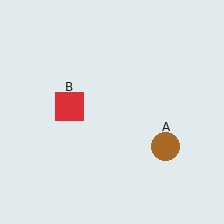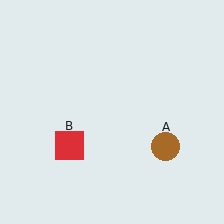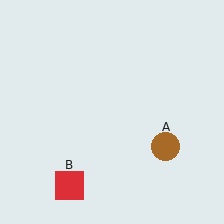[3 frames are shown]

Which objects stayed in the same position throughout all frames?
Brown circle (object A) remained stationary.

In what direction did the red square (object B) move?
The red square (object B) moved down.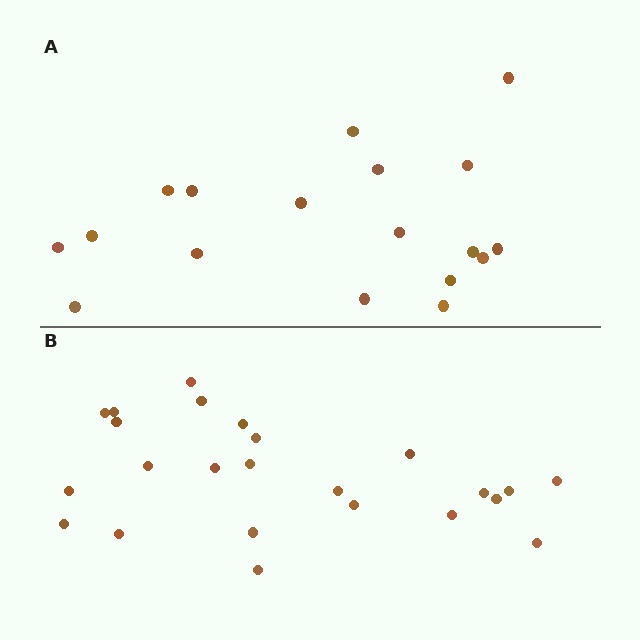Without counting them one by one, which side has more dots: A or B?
Region B (the bottom region) has more dots.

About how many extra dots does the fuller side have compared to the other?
Region B has about 6 more dots than region A.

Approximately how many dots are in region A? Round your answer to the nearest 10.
About 20 dots. (The exact count is 18, which rounds to 20.)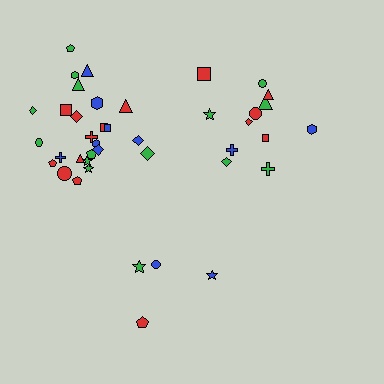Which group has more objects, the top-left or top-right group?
The top-left group.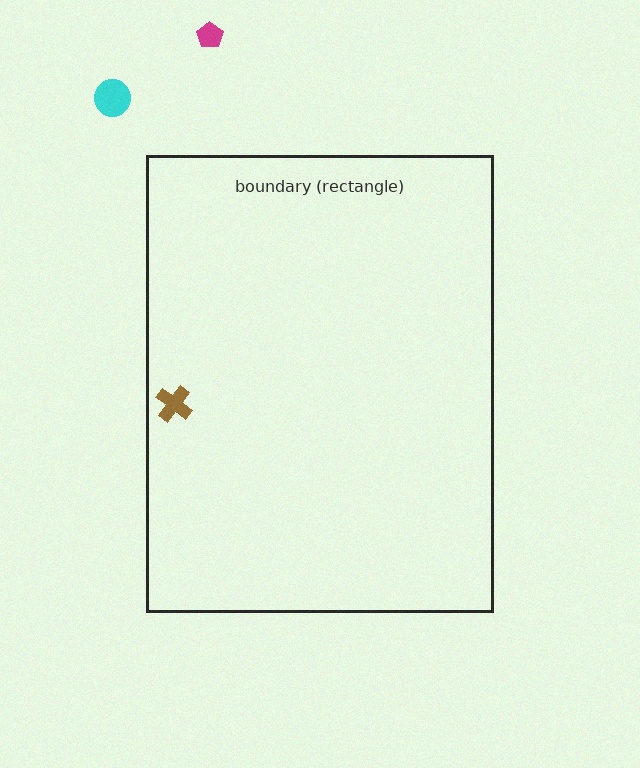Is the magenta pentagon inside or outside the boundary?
Outside.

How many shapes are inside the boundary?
1 inside, 2 outside.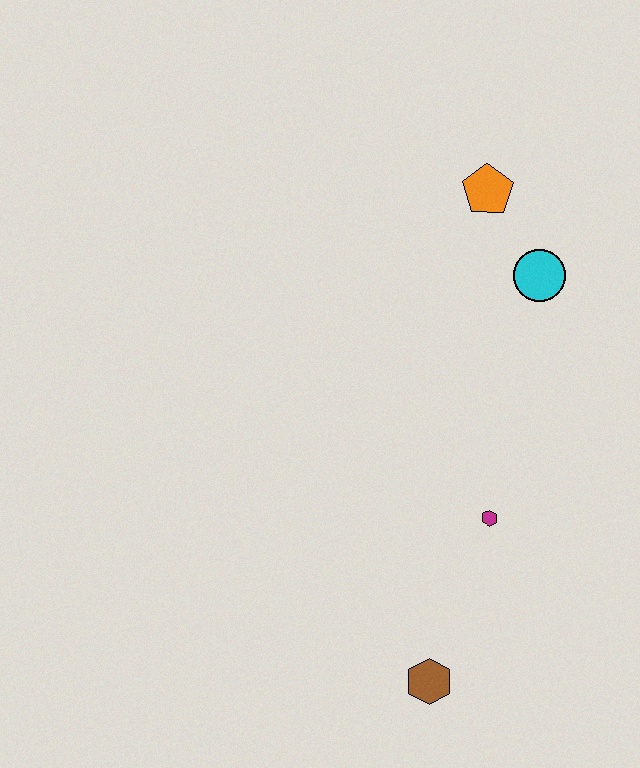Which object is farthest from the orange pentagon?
The brown hexagon is farthest from the orange pentagon.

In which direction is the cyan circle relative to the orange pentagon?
The cyan circle is below the orange pentagon.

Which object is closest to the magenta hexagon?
The brown hexagon is closest to the magenta hexagon.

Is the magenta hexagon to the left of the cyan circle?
Yes